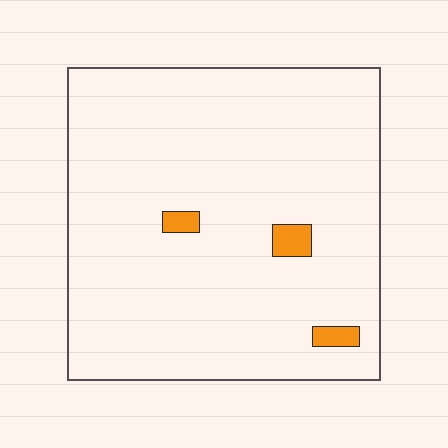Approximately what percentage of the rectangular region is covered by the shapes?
Approximately 5%.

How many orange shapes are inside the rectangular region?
3.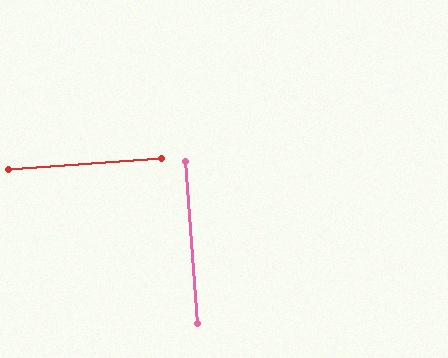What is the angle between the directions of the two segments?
Approximately 90 degrees.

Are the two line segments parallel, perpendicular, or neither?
Perpendicular — they meet at approximately 90°.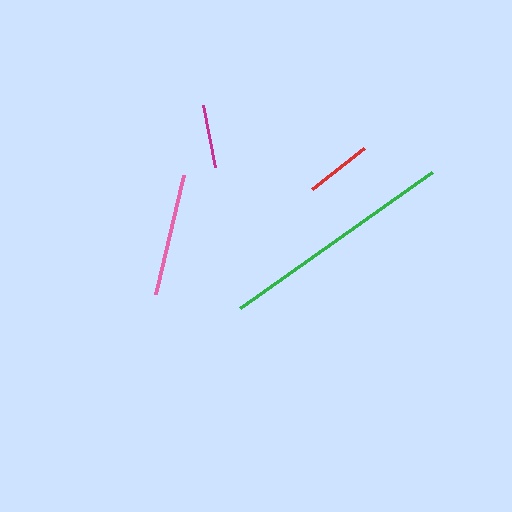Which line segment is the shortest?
The magenta line is the shortest at approximately 63 pixels.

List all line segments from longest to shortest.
From longest to shortest: green, pink, red, magenta.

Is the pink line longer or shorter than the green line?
The green line is longer than the pink line.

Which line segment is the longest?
The green line is the longest at approximately 235 pixels.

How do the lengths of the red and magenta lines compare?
The red and magenta lines are approximately the same length.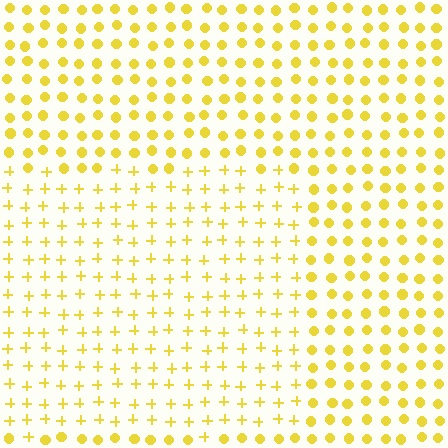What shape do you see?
I see a rectangle.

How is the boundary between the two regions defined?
The boundary is defined by a change in element shape: plus signs inside vs. circles outside. All elements share the same color and spacing.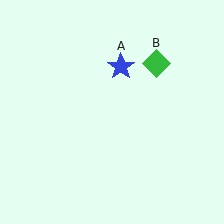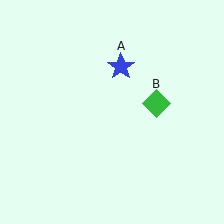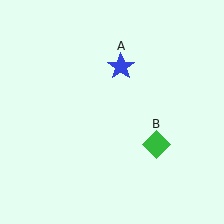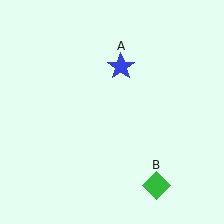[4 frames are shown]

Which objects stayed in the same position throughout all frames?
Blue star (object A) remained stationary.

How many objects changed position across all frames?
1 object changed position: green diamond (object B).